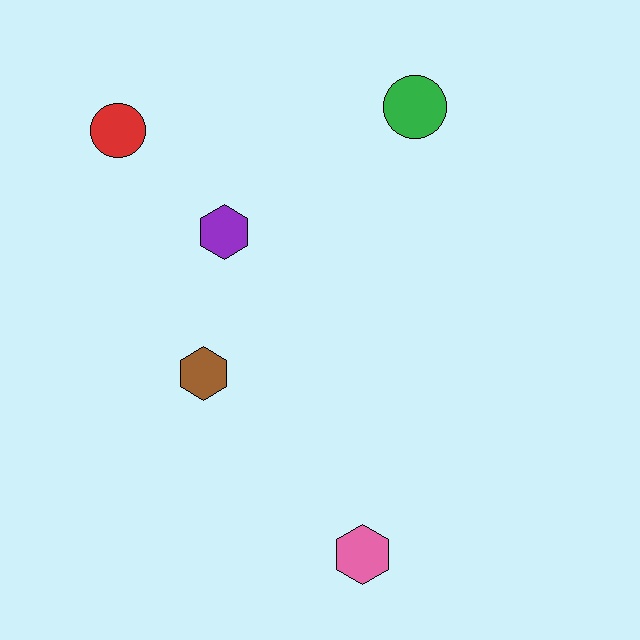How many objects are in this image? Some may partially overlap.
There are 5 objects.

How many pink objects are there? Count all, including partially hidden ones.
There is 1 pink object.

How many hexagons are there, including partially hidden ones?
There are 3 hexagons.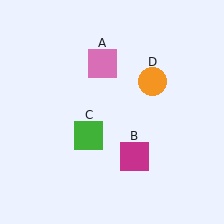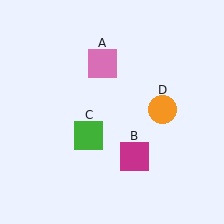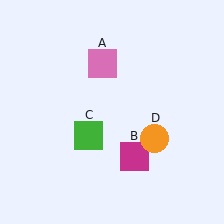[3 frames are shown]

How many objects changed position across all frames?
1 object changed position: orange circle (object D).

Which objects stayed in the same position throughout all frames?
Pink square (object A) and magenta square (object B) and green square (object C) remained stationary.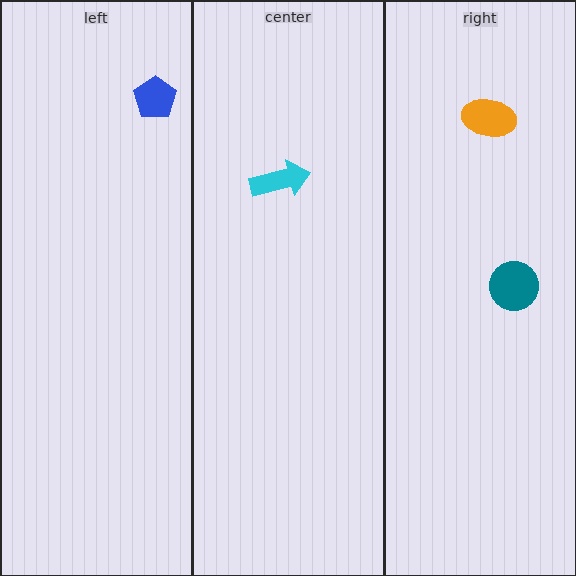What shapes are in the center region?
The cyan arrow.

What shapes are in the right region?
The teal circle, the orange ellipse.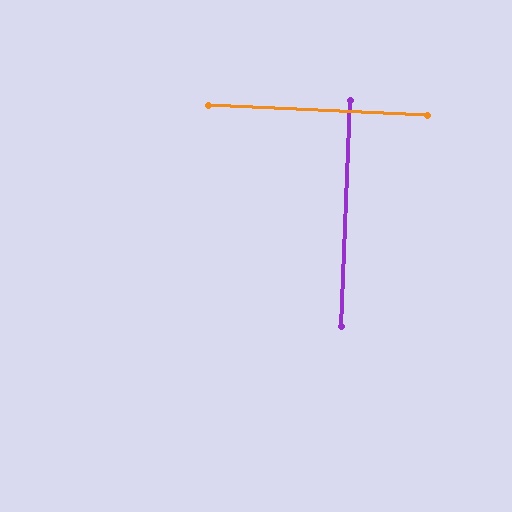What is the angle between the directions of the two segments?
Approximately 90 degrees.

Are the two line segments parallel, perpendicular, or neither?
Perpendicular — they meet at approximately 90°.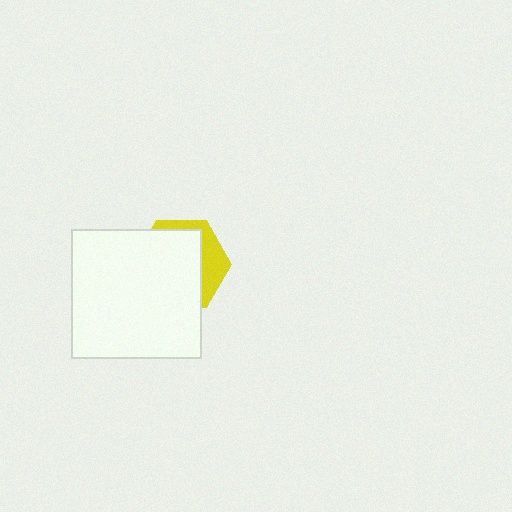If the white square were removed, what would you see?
You would see the complete yellow hexagon.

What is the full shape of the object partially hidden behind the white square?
The partially hidden object is a yellow hexagon.